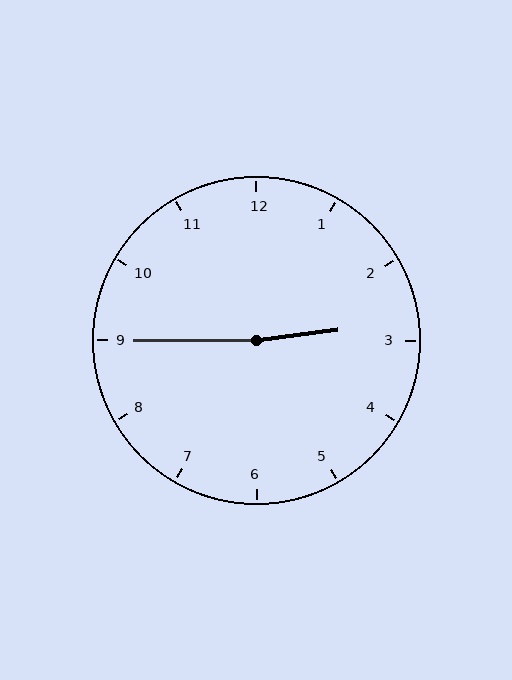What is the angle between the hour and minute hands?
Approximately 172 degrees.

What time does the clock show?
2:45.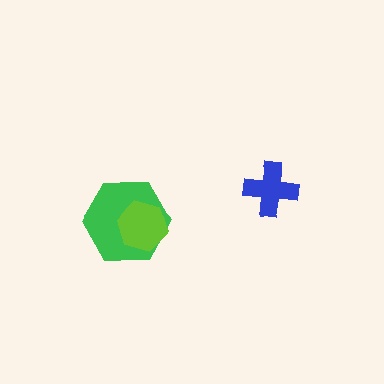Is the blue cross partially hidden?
No, no other shape covers it.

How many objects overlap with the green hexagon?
1 object overlaps with the green hexagon.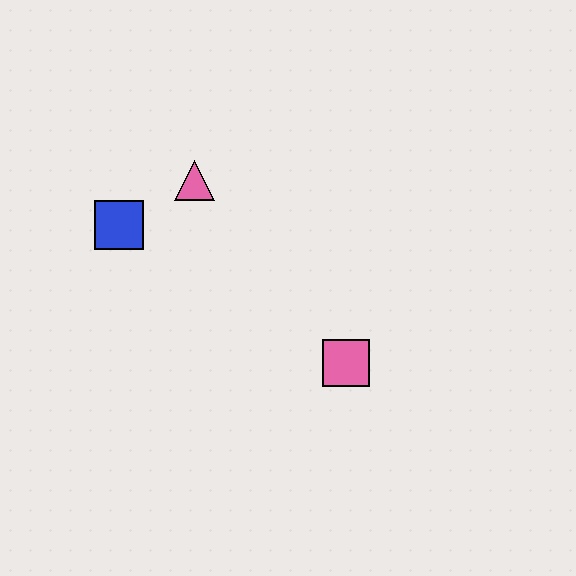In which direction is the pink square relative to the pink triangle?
The pink square is below the pink triangle.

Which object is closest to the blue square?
The pink triangle is closest to the blue square.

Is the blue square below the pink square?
No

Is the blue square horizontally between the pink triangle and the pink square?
No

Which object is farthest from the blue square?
The pink square is farthest from the blue square.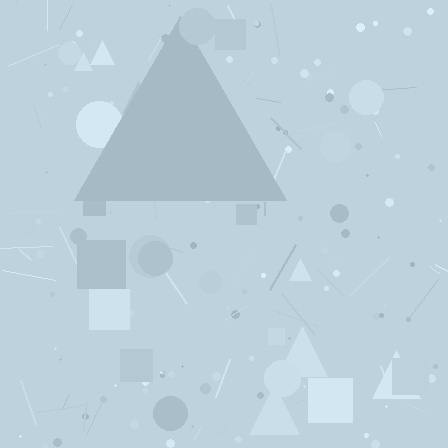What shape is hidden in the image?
A triangle is hidden in the image.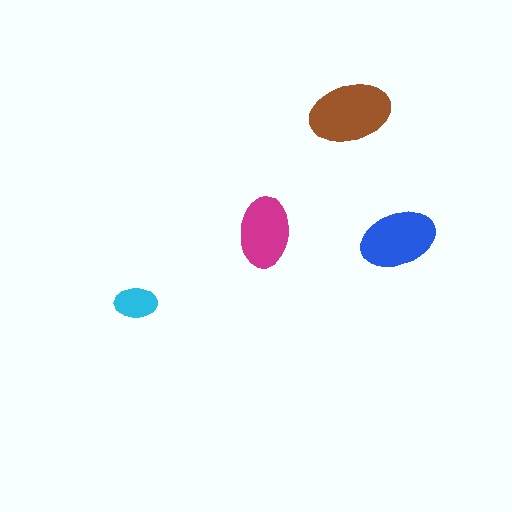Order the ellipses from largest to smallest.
the brown one, the blue one, the magenta one, the cyan one.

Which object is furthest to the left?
The cyan ellipse is leftmost.